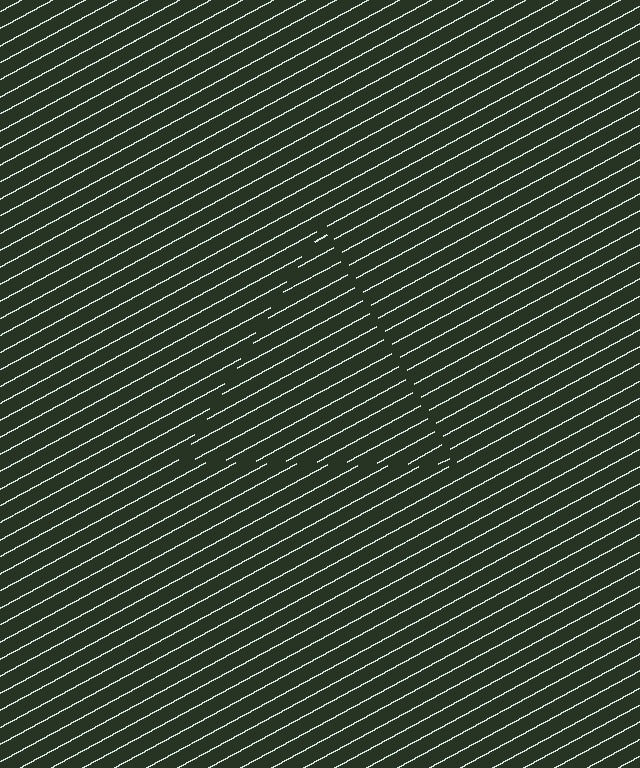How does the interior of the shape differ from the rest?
The interior of the shape contains the same grating, shifted by half a period — the contour is defined by the phase discontinuity where line-ends from the inner and outer gratings abut.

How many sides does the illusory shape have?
3 sides — the line-ends trace a triangle.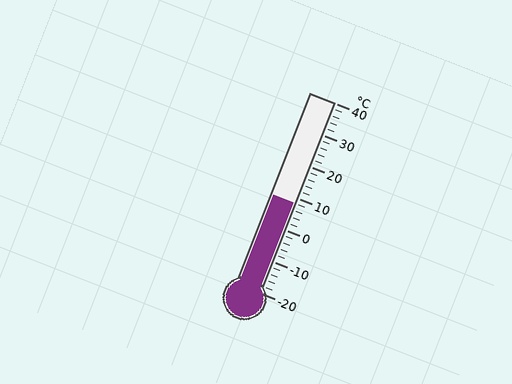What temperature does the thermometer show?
The thermometer shows approximately 8°C.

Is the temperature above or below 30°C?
The temperature is below 30°C.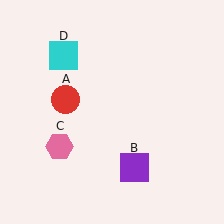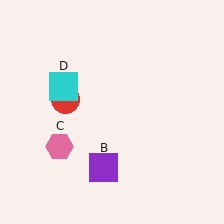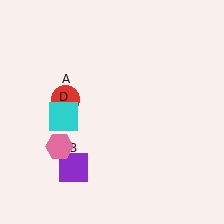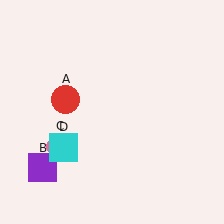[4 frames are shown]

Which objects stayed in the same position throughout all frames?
Red circle (object A) and pink hexagon (object C) remained stationary.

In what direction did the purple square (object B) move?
The purple square (object B) moved left.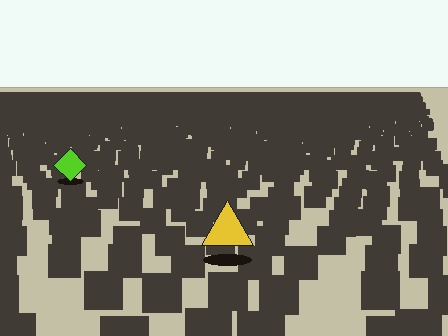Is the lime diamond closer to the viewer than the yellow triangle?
No. The yellow triangle is closer — you can tell from the texture gradient: the ground texture is coarser near it.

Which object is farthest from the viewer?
The lime diamond is farthest from the viewer. It appears smaller and the ground texture around it is denser.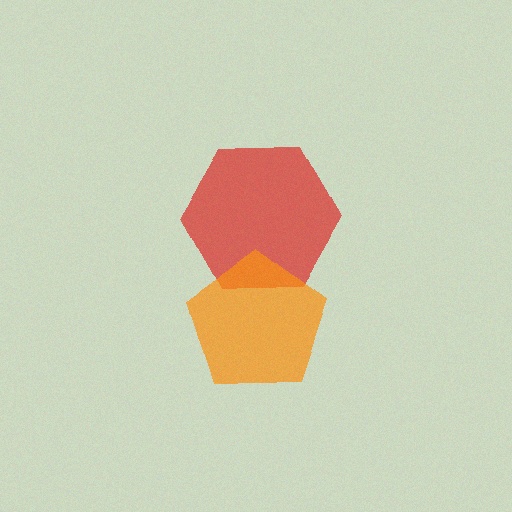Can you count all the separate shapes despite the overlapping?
Yes, there are 2 separate shapes.